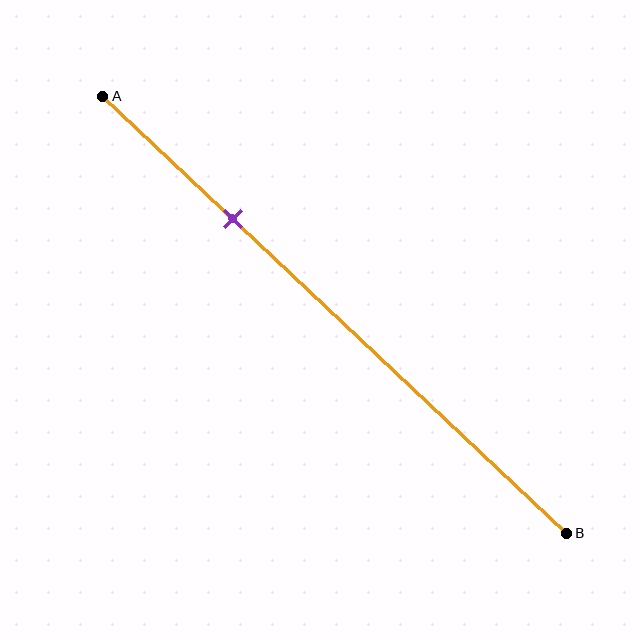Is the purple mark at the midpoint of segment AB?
No, the mark is at about 30% from A, not at the 50% midpoint.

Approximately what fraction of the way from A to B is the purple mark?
The purple mark is approximately 30% of the way from A to B.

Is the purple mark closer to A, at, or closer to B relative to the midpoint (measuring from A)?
The purple mark is closer to point A than the midpoint of segment AB.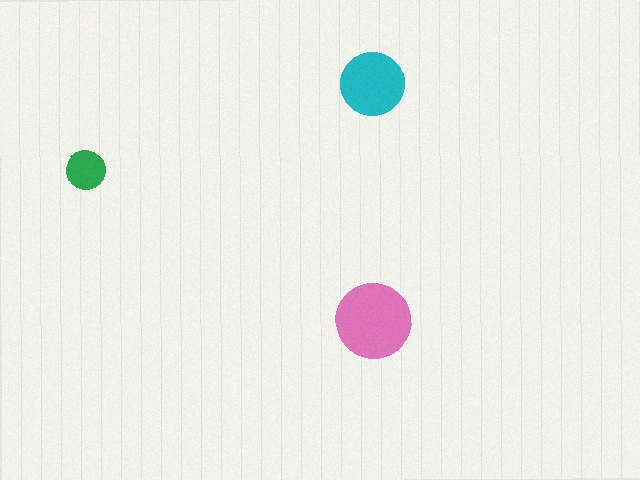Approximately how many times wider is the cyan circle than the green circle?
About 1.5 times wider.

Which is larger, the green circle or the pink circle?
The pink one.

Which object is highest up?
The cyan circle is topmost.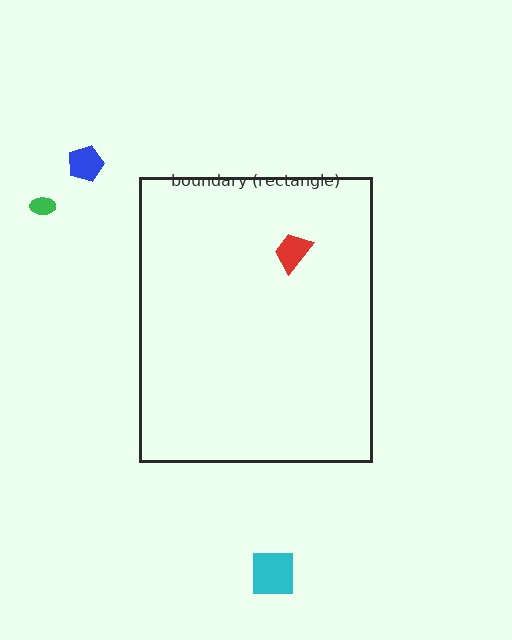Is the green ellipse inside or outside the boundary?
Outside.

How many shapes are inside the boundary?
1 inside, 3 outside.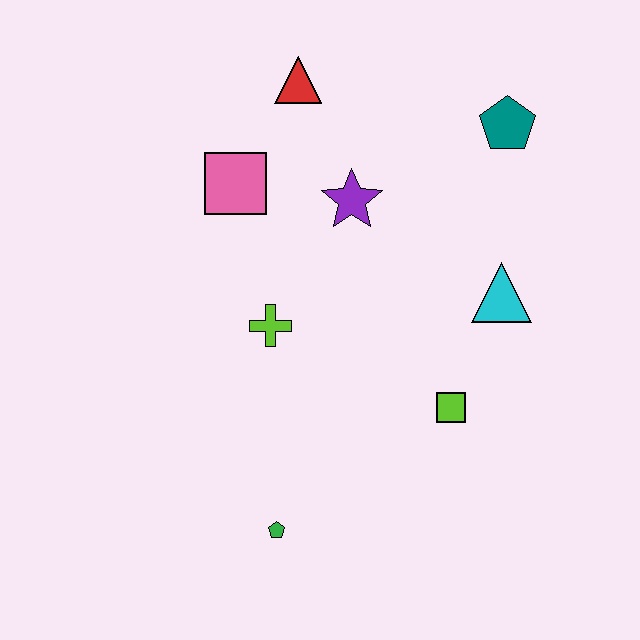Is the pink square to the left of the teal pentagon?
Yes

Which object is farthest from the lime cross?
The teal pentagon is farthest from the lime cross.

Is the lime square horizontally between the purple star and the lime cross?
No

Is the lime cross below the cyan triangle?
Yes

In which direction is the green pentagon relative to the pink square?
The green pentagon is below the pink square.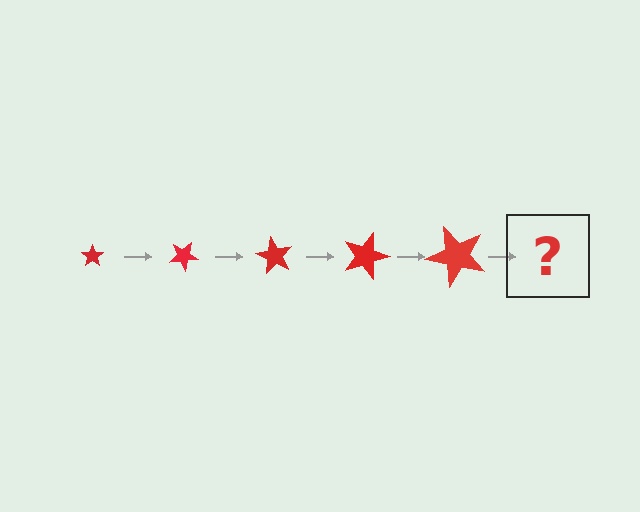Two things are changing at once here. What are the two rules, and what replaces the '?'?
The two rules are that the star grows larger each step and it rotates 30 degrees each step. The '?' should be a star, larger than the previous one and rotated 150 degrees from the start.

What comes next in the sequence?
The next element should be a star, larger than the previous one and rotated 150 degrees from the start.